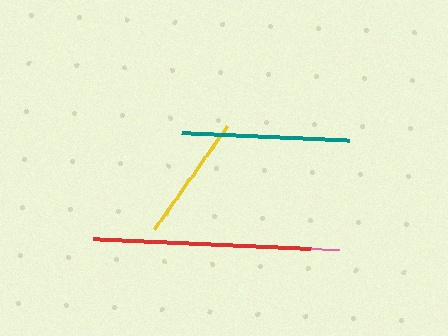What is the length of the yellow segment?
The yellow segment is approximately 126 pixels long.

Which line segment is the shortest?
The yellow line is the shortest at approximately 126 pixels.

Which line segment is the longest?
The red line is the longest at approximately 217 pixels.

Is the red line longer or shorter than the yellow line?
The red line is longer than the yellow line.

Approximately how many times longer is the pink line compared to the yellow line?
The pink line is approximately 1.4 times the length of the yellow line.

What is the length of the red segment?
The red segment is approximately 217 pixels long.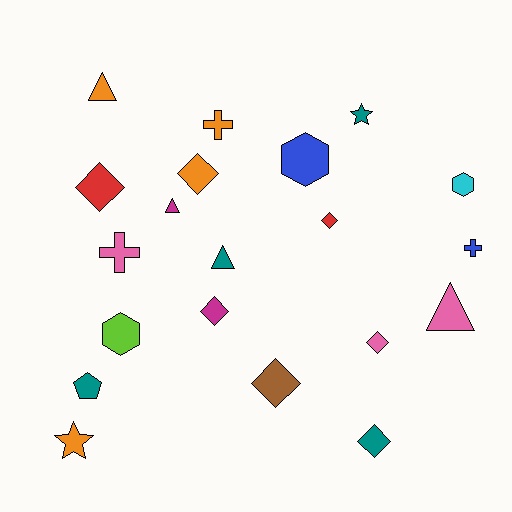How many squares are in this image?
There are no squares.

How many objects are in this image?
There are 20 objects.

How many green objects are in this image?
There are no green objects.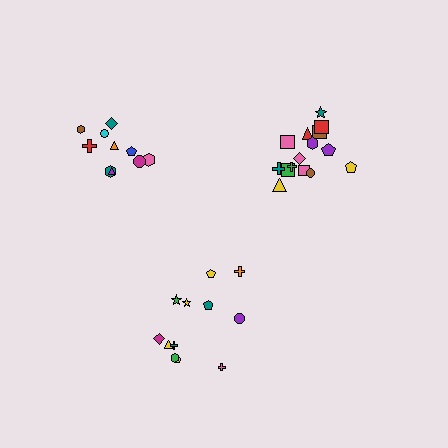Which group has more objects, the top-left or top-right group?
The top-right group.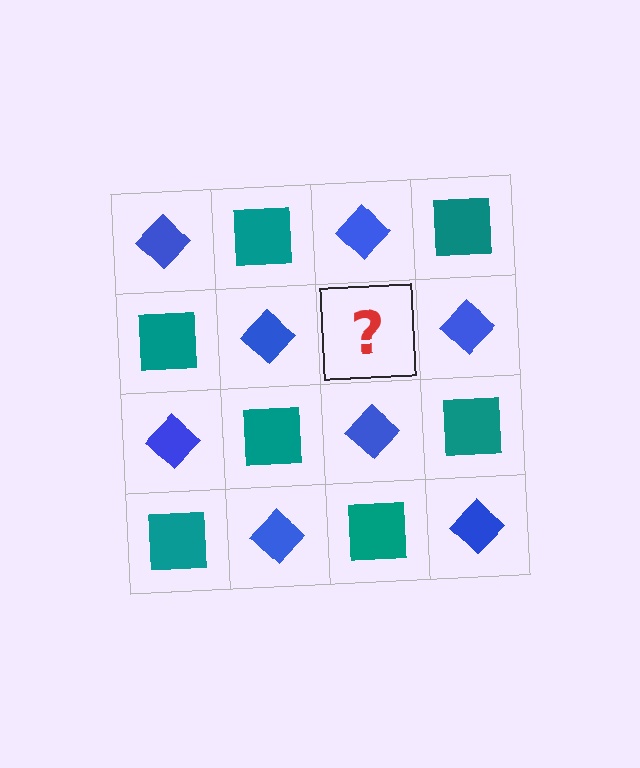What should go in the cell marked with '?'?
The missing cell should contain a teal square.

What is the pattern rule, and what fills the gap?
The rule is that it alternates blue diamond and teal square in a checkerboard pattern. The gap should be filled with a teal square.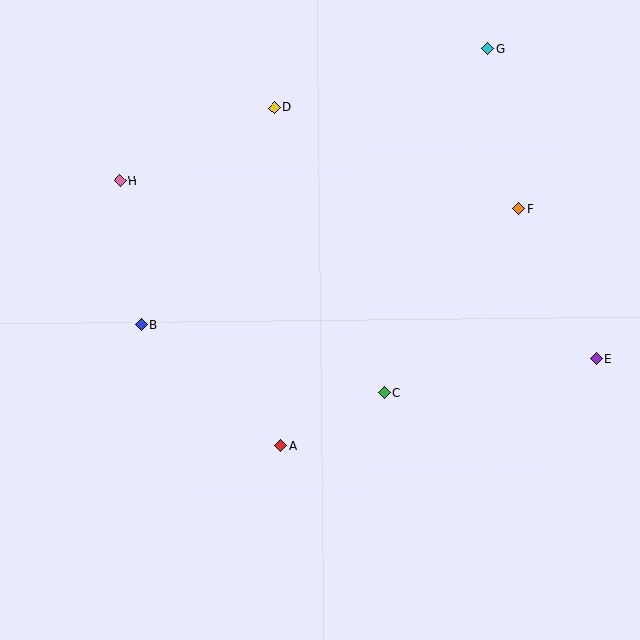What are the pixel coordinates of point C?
Point C is at (384, 393).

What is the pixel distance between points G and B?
The distance between G and B is 443 pixels.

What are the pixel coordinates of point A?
Point A is at (281, 446).